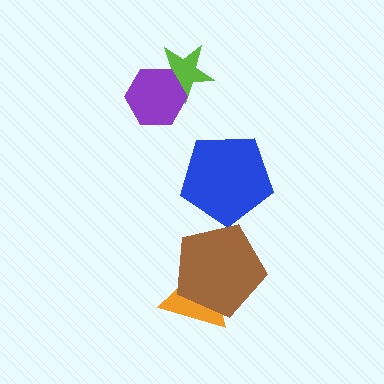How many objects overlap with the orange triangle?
1 object overlaps with the orange triangle.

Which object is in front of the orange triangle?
The brown pentagon is in front of the orange triangle.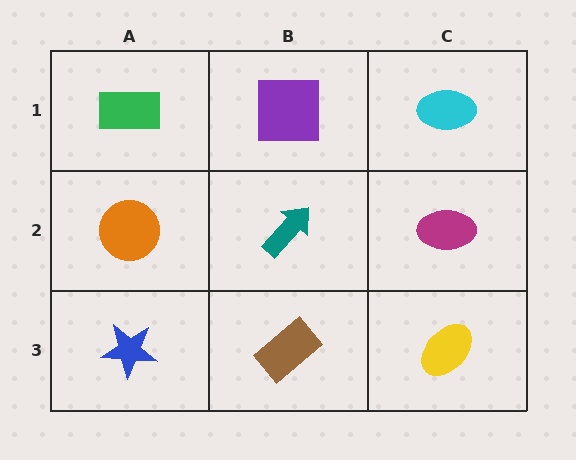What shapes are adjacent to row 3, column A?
An orange circle (row 2, column A), a brown rectangle (row 3, column B).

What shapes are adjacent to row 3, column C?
A magenta ellipse (row 2, column C), a brown rectangle (row 3, column B).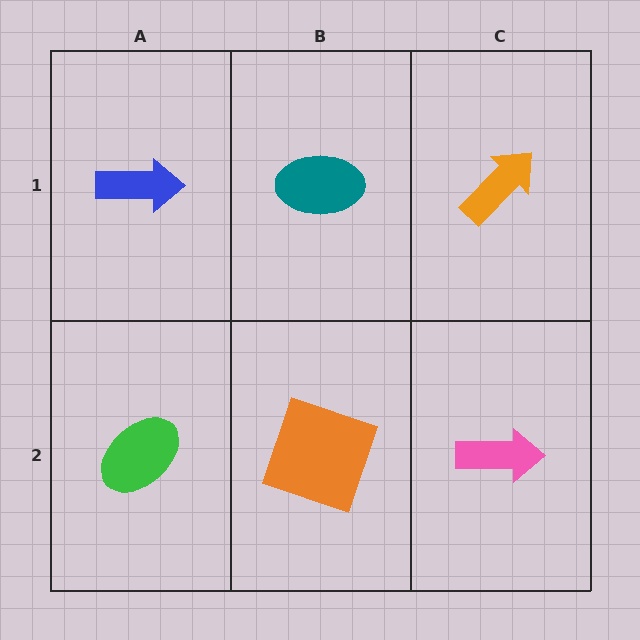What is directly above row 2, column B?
A teal ellipse.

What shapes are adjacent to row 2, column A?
A blue arrow (row 1, column A), an orange square (row 2, column B).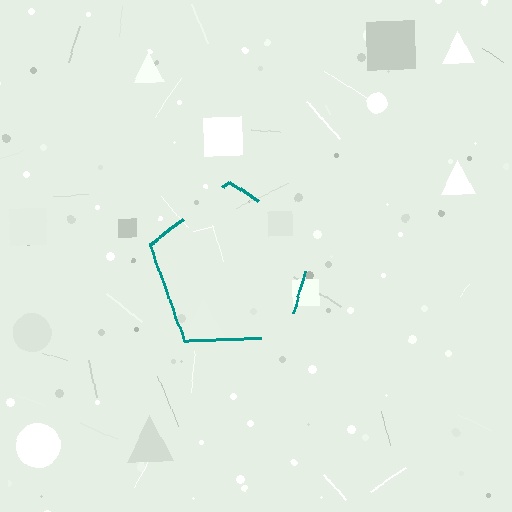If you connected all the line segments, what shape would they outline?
They would outline a pentagon.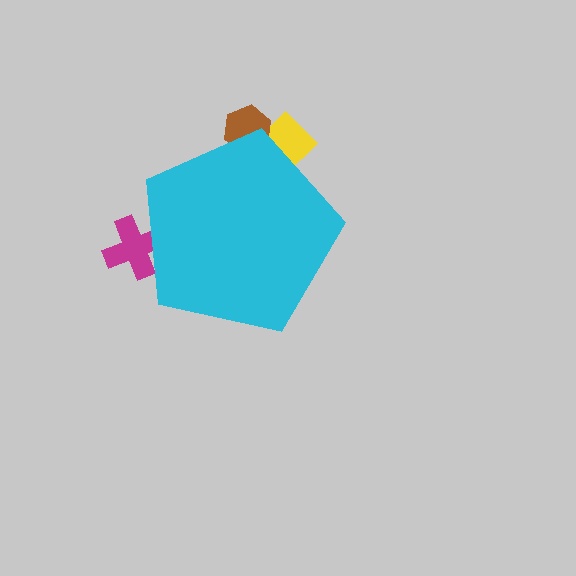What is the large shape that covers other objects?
A cyan pentagon.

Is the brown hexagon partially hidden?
Yes, the brown hexagon is partially hidden behind the cyan pentagon.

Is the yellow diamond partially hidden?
Yes, the yellow diamond is partially hidden behind the cyan pentagon.